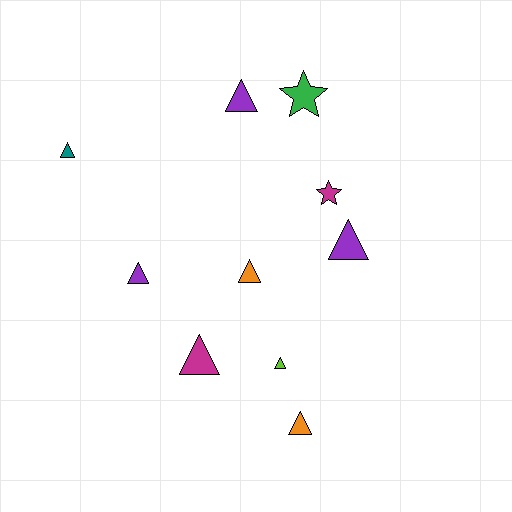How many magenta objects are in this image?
There are 2 magenta objects.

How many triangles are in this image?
There are 8 triangles.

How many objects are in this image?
There are 10 objects.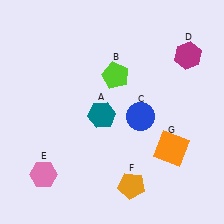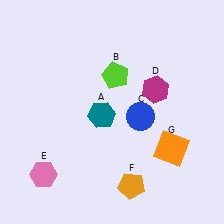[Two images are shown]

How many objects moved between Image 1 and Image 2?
1 object moved between the two images.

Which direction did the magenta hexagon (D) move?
The magenta hexagon (D) moved down.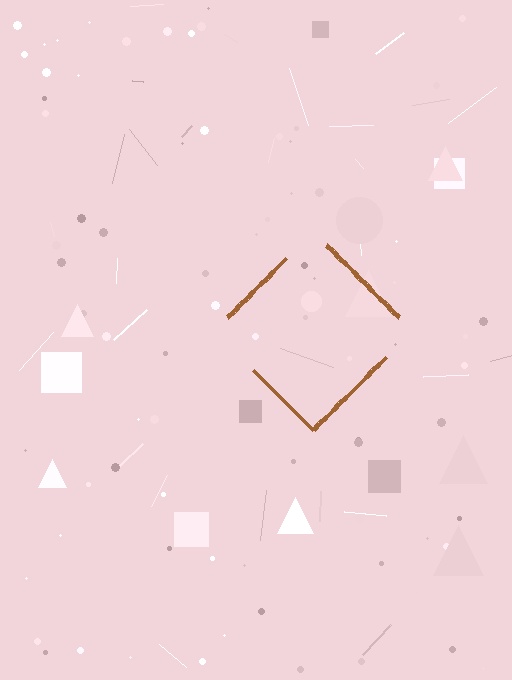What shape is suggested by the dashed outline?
The dashed outline suggests a diamond.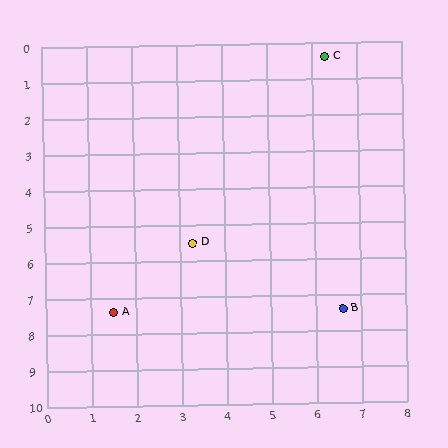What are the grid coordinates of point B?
Point B is at approximately (6.6, 7.4).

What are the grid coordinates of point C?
Point C is at approximately (6.3, 0.4).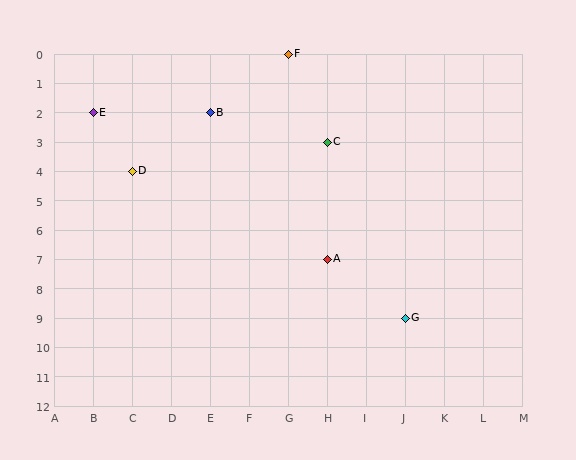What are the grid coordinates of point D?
Point D is at grid coordinates (C, 4).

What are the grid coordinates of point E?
Point E is at grid coordinates (B, 2).